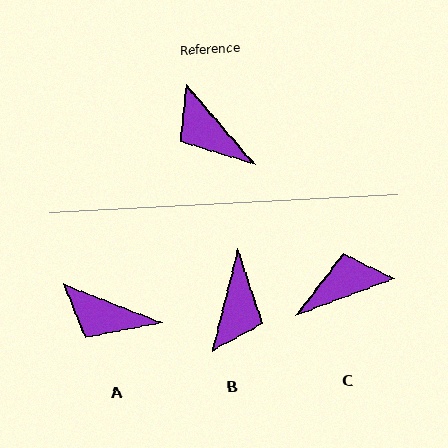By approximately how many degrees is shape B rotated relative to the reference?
Approximately 126 degrees counter-clockwise.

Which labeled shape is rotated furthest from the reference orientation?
B, about 126 degrees away.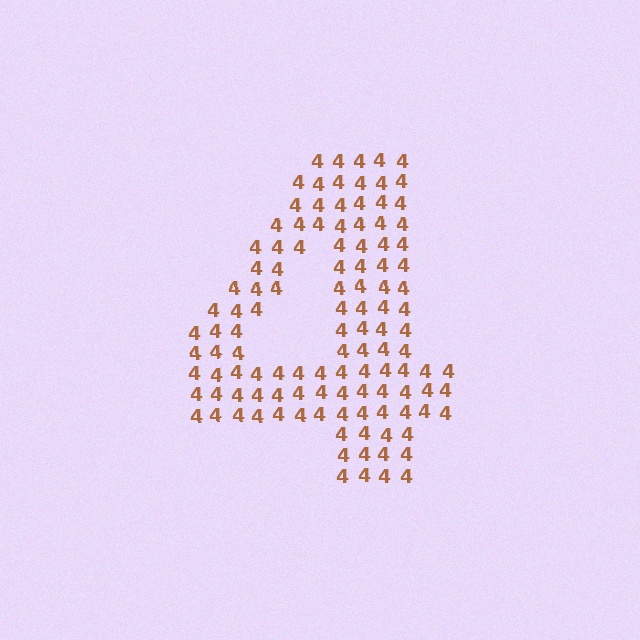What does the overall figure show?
The overall figure shows the digit 4.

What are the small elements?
The small elements are digit 4's.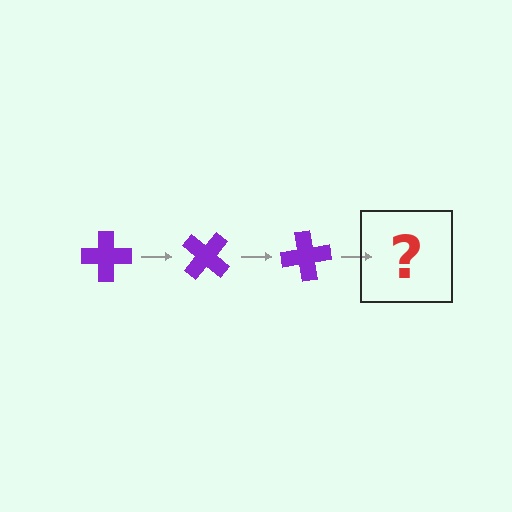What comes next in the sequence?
The next element should be a purple cross rotated 120 degrees.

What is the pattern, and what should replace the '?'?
The pattern is that the cross rotates 40 degrees each step. The '?' should be a purple cross rotated 120 degrees.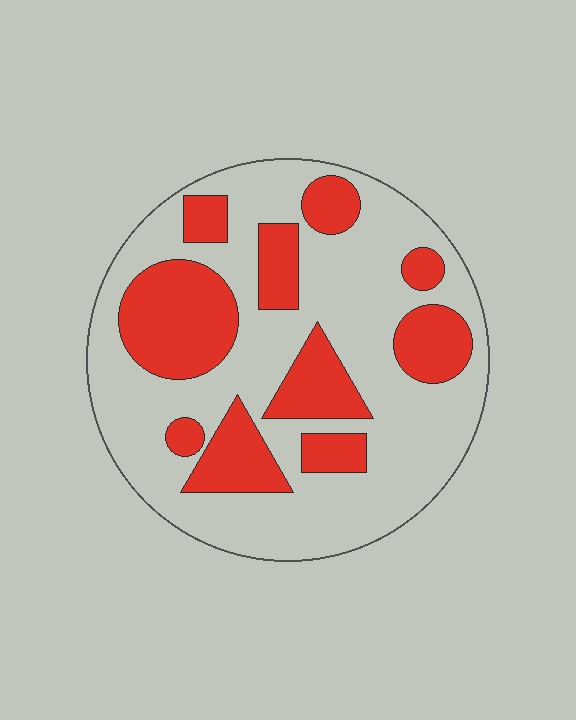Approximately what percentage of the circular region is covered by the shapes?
Approximately 35%.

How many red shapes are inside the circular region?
10.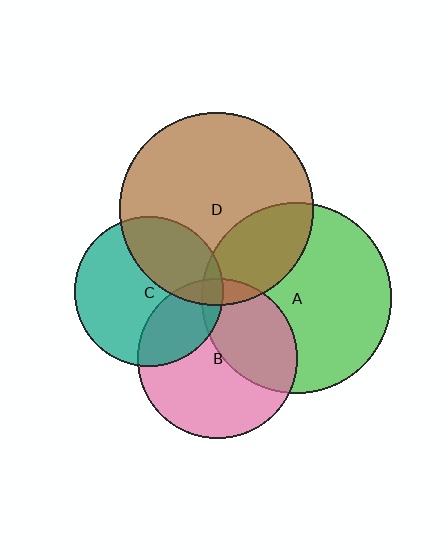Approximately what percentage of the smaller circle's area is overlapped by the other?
Approximately 10%.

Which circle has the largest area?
Circle D (brown).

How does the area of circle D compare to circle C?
Approximately 1.7 times.